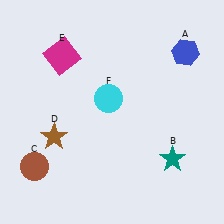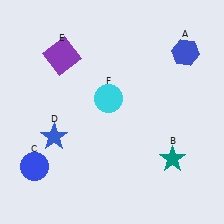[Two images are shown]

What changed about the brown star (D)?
In Image 1, D is brown. In Image 2, it changed to blue.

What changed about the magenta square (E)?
In Image 1, E is magenta. In Image 2, it changed to purple.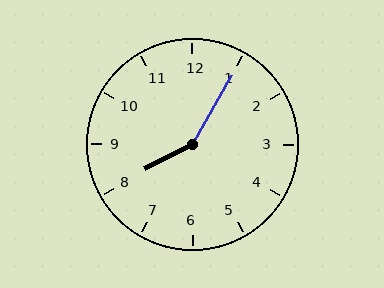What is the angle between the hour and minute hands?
Approximately 148 degrees.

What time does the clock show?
8:05.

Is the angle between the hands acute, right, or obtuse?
It is obtuse.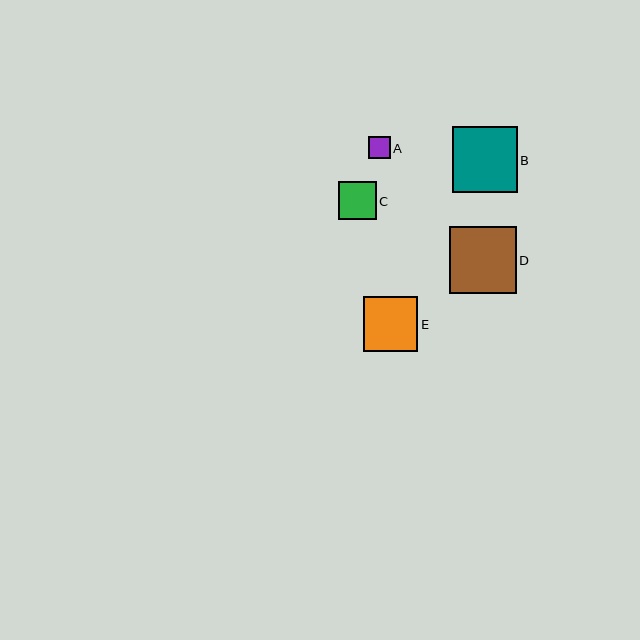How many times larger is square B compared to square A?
Square B is approximately 3.1 times the size of square A.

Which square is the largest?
Square D is the largest with a size of approximately 67 pixels.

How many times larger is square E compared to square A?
Square E is approximately 2.6 times the size of square A.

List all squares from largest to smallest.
From largest to smallest: D, B, E, C, A.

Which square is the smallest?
Square A is the smallest with a size of approximately 21 pixels.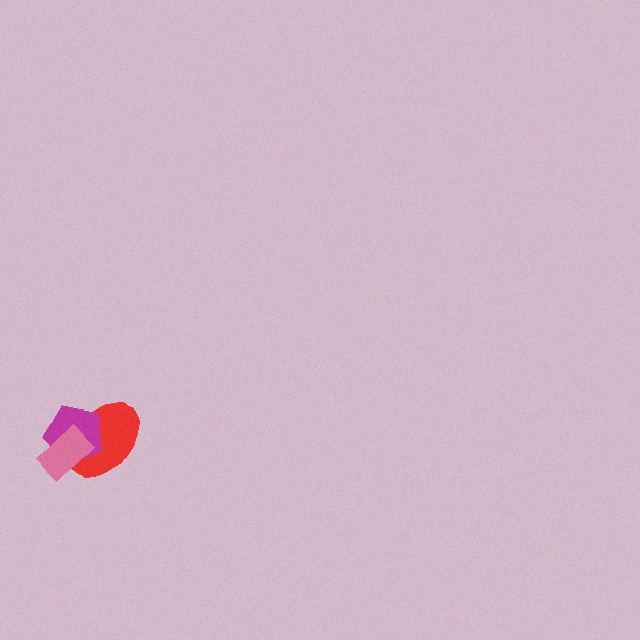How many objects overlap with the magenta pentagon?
2 objects overlap with the magenta pentagon.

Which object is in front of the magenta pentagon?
The pink rectangle is in front of the magenta pentagon.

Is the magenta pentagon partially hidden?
Yes, it is partially covered by another shape.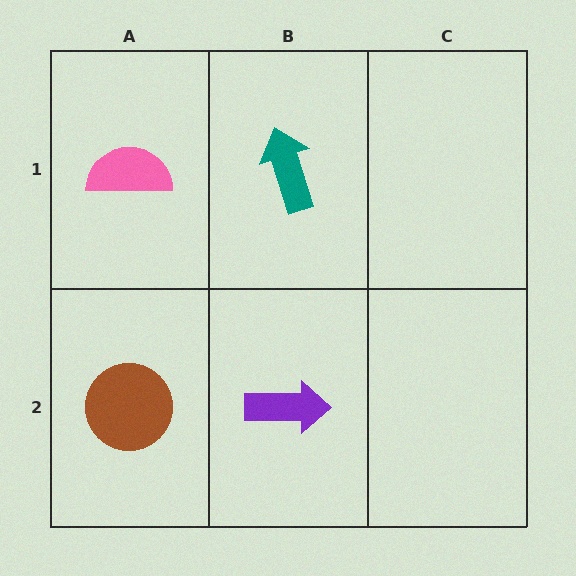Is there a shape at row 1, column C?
No, that cell is empty.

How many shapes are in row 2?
2 shapes.